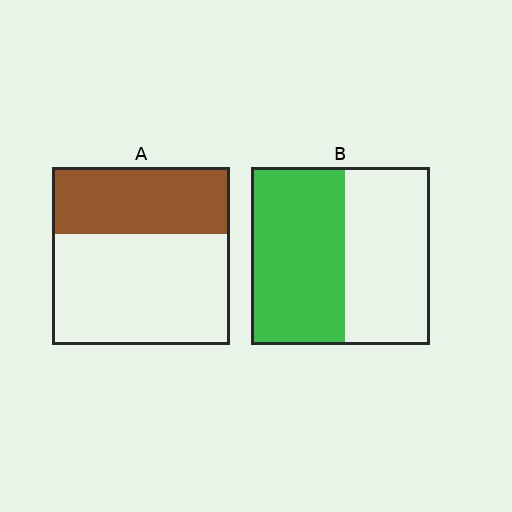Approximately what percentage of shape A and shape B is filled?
A is approximately 40% and B is approximately 55%.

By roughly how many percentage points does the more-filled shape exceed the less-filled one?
By roughly 15 percentage points (B over A).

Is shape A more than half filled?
No.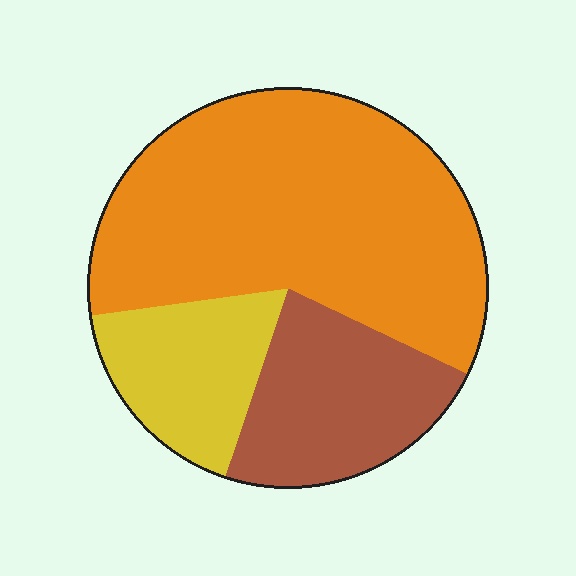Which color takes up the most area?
Orange, at roughly 60%.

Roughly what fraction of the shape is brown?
Brown takes up between a sixth and a third of the shape.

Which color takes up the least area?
Yellow, at roughly 20%.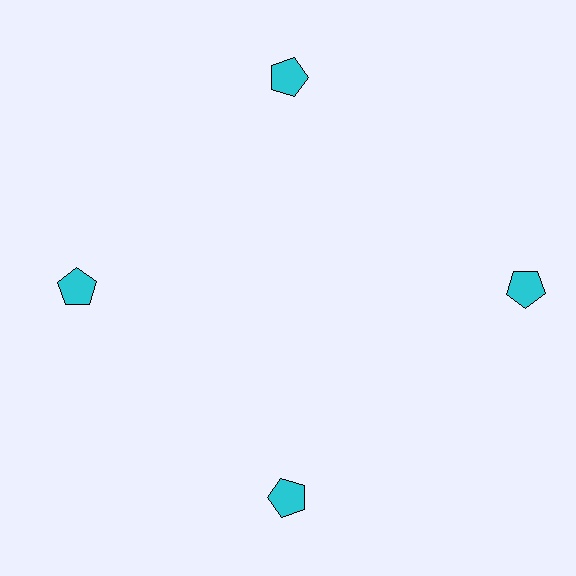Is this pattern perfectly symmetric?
No. The 4 cyan pentagons are arranged in a ring, but one element near the 3 o'clock position is pushed outward from the center, breaking the 4-fold rotational symmetry.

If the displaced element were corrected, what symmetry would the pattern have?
It would have 4-fold rotational symmetry — the pattern would map onto itself every 90 degrees.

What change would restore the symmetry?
The symmetry would be restored by moving it inward, back onto the ring so that all 4 pentagons sit at equal angles and equal distance from the center.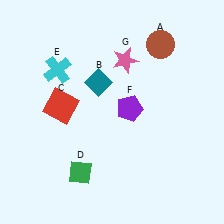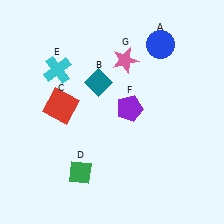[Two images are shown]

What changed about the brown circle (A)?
In Image 1, A is brown. In Image 2, it changed to blue.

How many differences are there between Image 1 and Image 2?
There is 1 difference between the two images.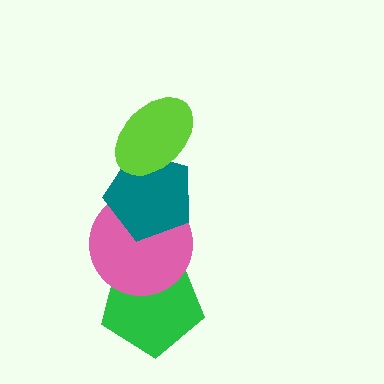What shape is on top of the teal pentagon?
The lime ellipse is on top of the teal pentagon.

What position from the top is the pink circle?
The pink circle is 3rd from the top.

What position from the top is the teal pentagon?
The teal pentagon is 2nd from the top.